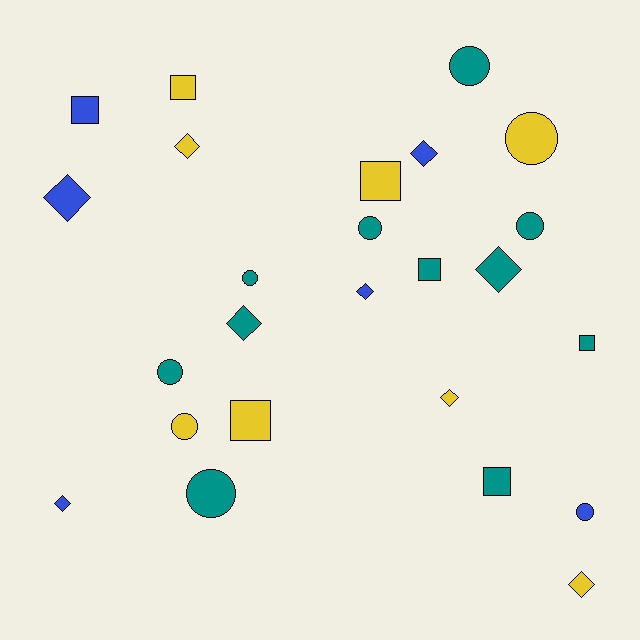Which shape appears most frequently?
Circle, with 9 objects.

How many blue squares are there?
There is 1 blue square.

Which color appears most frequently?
Teal, with 11 objects.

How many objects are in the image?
There are 25 objects.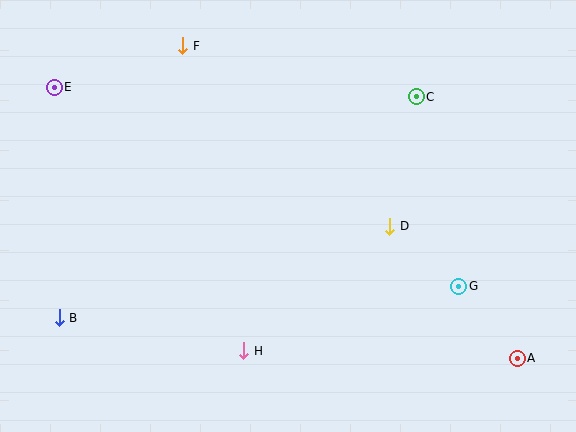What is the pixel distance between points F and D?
The distance between F and D is 274 pixels.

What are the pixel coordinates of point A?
Point A is at (517, 358).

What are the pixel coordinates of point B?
Point B is at (59, 318).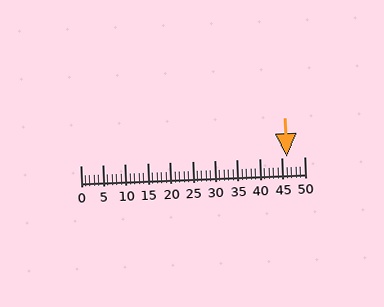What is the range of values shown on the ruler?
The ruler shows values from 0 to 50.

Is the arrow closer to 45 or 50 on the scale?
The arrow is closer to 45.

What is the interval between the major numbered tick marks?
The major tick marks are spaced 5 units apart.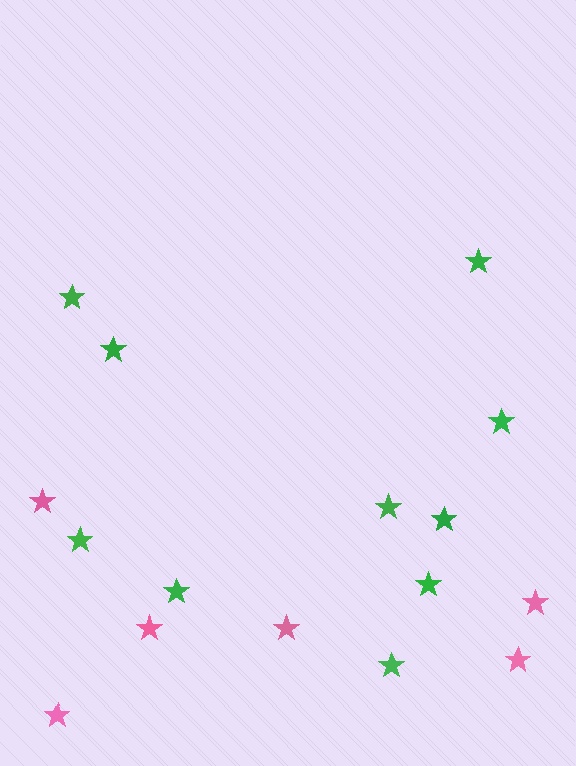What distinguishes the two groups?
There are 2 groups: one group of pink stars (6) and one group of green stars (10).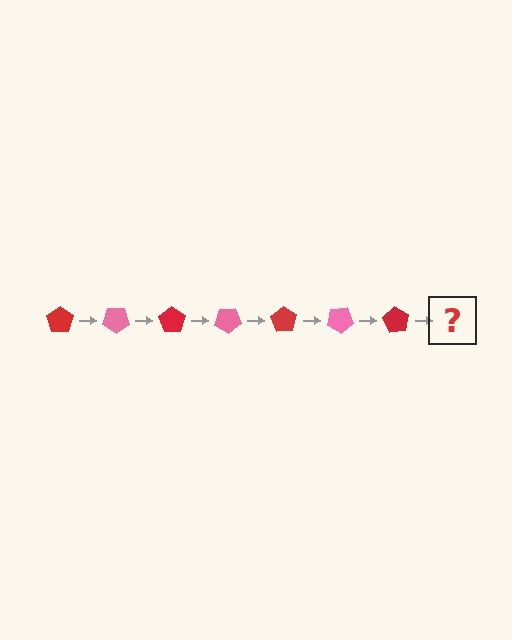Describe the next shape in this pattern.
It should be a pink pentagon, rotated 245 degrees from the start.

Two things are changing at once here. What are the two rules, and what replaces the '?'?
The two rules are that it rotates 35 degrees each step and the color cycles through red and pink. The '?' should be a pink pentagon, rotated 245 degrees from the start.